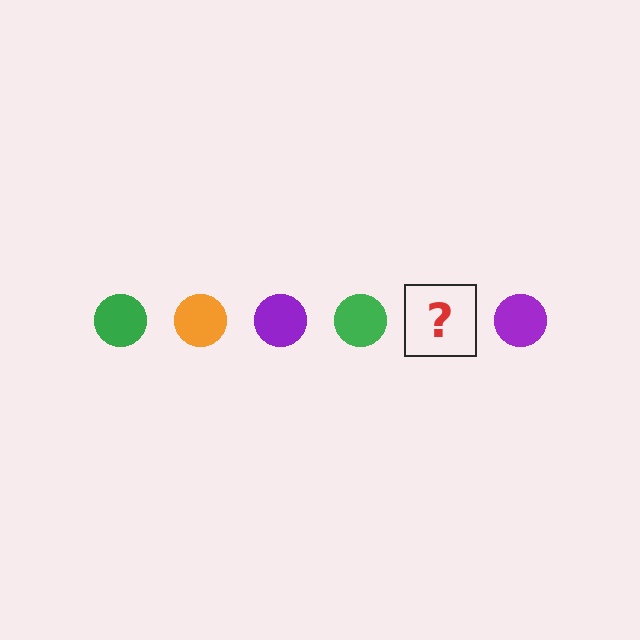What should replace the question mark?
The question mark should be replaced with an orange circle.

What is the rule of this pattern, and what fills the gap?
The rule is that the pattern cycles through green, orange, purple circles. The gap should be filled with an orange circle.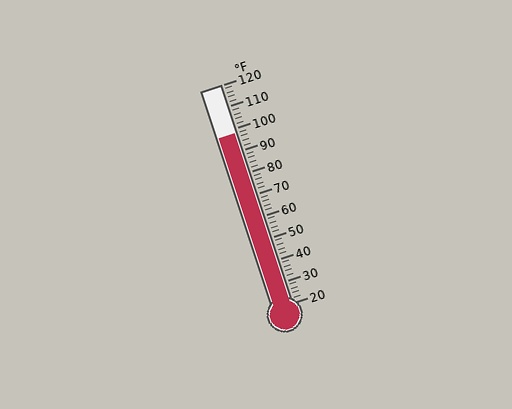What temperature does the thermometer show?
The thermometer shows approximately 98°F.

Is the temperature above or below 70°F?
The temperature is above 70°F.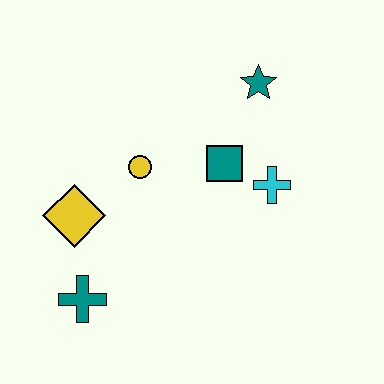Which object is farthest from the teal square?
The teal cross is farthest from the teal square.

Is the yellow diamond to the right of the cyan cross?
No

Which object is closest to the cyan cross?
The teal square is closest to the cyan cross.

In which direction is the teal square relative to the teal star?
The teal square is below the teal star.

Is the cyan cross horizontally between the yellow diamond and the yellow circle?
No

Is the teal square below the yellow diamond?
No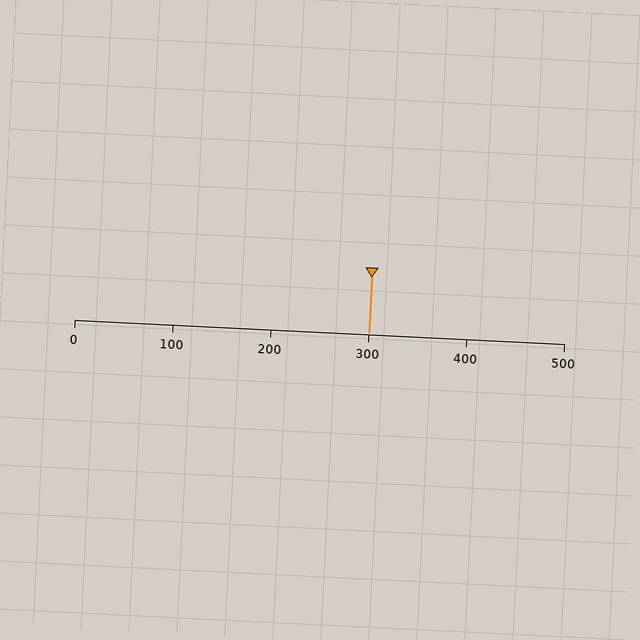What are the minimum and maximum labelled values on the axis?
The axis runs from 0 to 500.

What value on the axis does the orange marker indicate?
The marker indicates approximately 300.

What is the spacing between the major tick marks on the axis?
The major ticks are spaced 100 apart.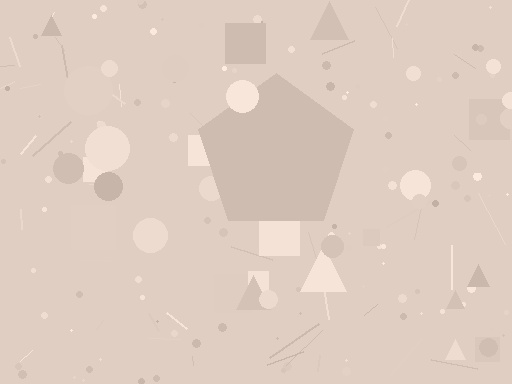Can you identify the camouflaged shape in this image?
The camouflaged shape is a pentagon.